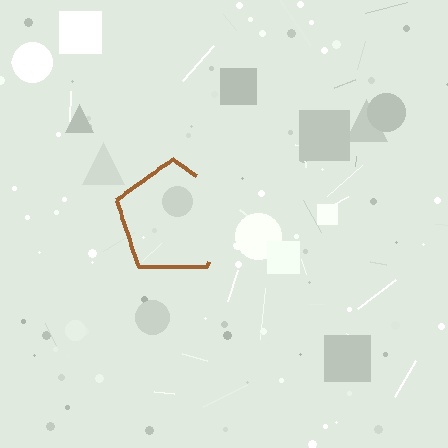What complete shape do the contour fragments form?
The contour fragments form a pentagon.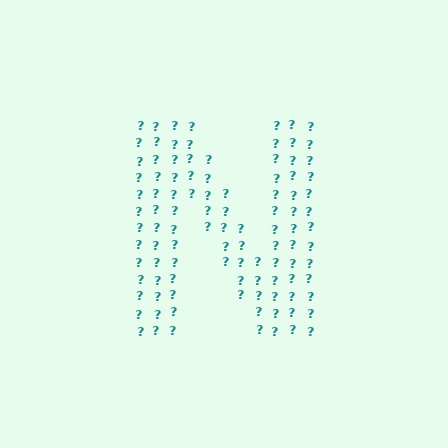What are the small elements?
The small elements are question marks.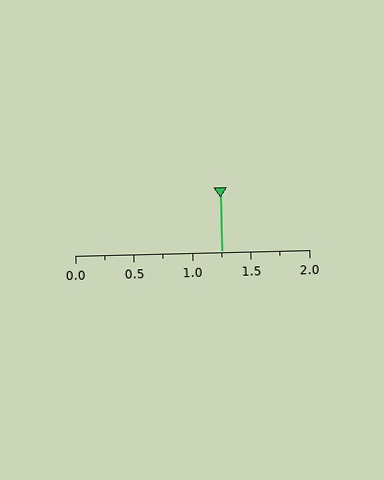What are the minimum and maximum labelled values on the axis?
The axis runs from 0.0 to 2.0.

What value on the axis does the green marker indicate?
The marker indicates approximately 1.25.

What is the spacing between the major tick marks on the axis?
The major ticks are spaced 0.5 apart.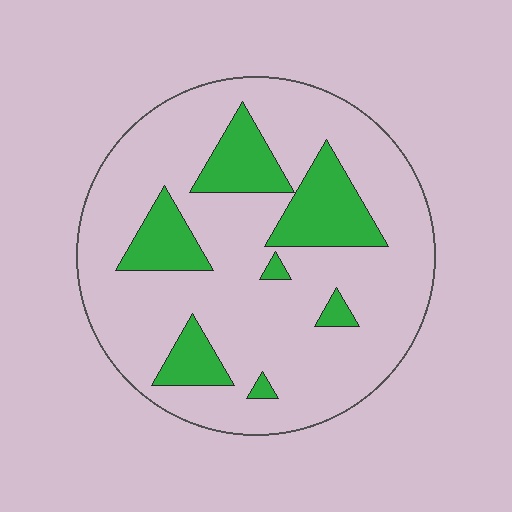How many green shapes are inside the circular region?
7.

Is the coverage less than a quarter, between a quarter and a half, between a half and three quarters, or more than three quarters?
Less than a quarter.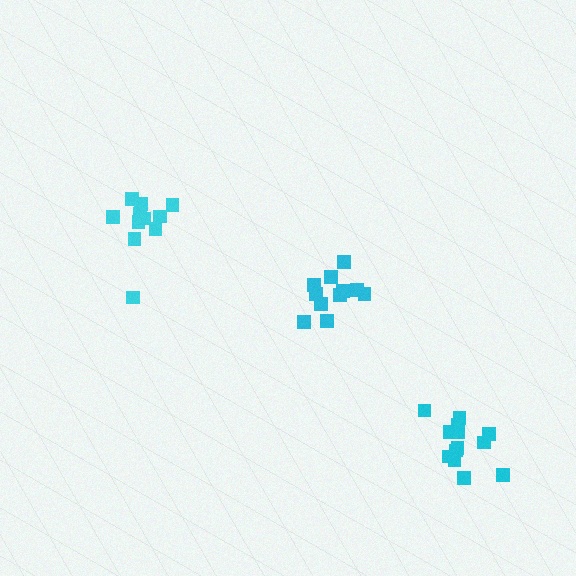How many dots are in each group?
Group 1: 11 dots, Group 2: 11 dots, Group 3: 13 dots (35 total).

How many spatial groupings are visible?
There are 3 spatial groupings.